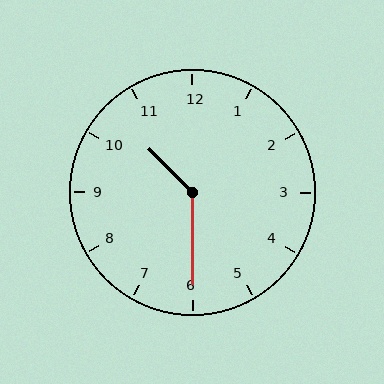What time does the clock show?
10:30.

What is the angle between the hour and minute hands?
Approximately 135 degrees.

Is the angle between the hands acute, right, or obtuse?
It is obtuse.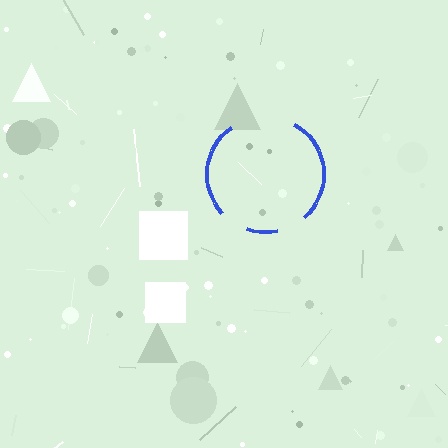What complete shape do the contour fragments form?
The contour fragments form a circle.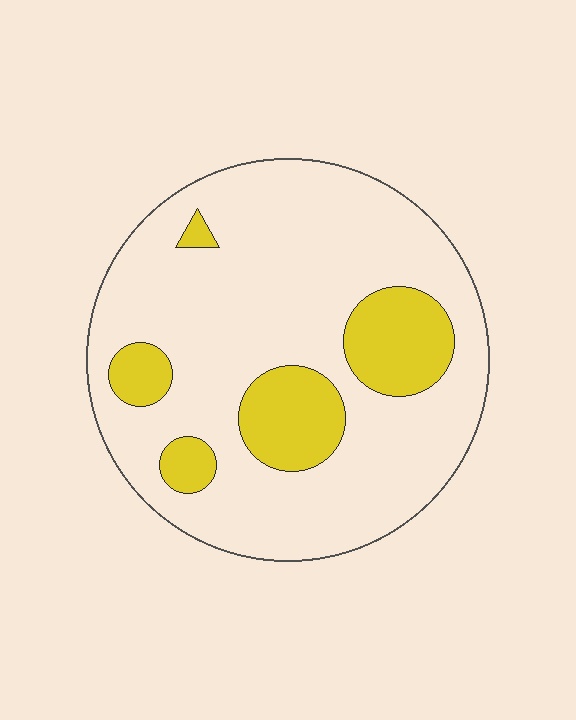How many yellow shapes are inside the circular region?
5.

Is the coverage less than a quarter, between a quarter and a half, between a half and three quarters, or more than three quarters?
Less than a quarter.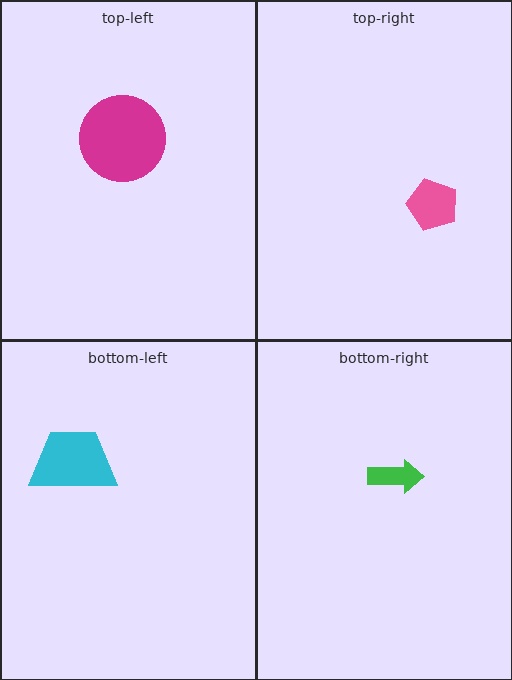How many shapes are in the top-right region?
1.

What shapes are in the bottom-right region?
The green arrow.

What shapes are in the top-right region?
The pink pentagon.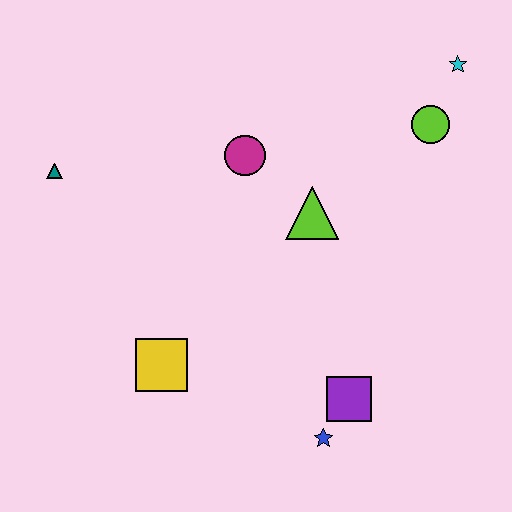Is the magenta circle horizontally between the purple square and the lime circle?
No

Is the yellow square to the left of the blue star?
Yes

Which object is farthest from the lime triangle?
The teal triangle is farthest from the lime triangle.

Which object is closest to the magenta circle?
The lime triangle is closest to the magenta circle.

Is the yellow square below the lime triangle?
Yes